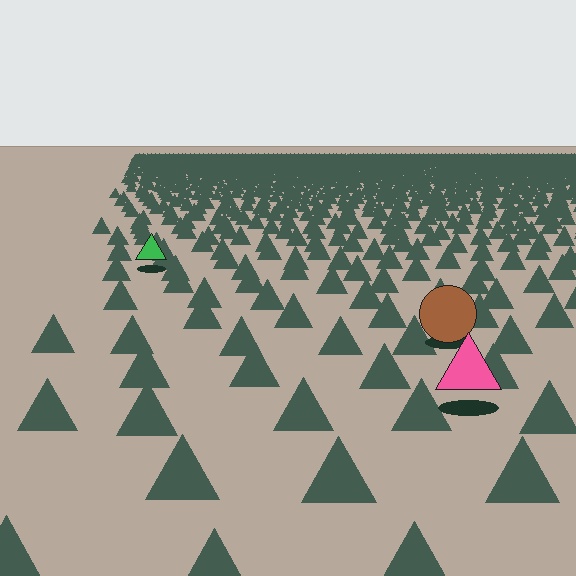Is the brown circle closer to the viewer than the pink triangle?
No. The pink triangle is closer — you can tell from the texture gradient: the ground texture is coarser near it.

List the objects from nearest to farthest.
From nearest to farthest: the pink triangle, the brown circle, the green triangle.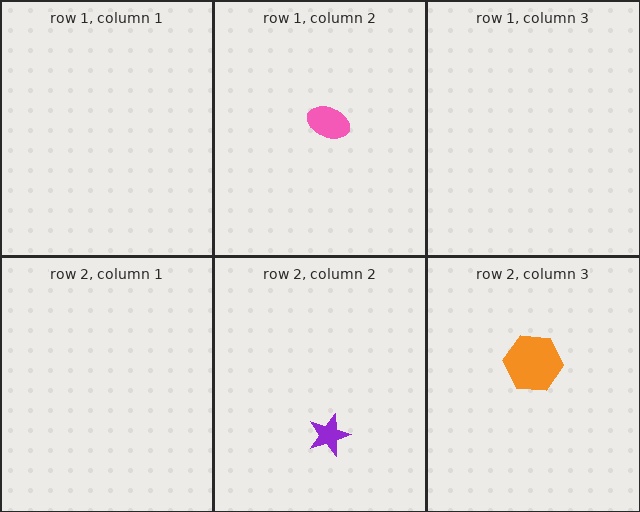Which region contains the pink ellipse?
The row 1, column 2 region.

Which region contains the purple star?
The row 2, column 2 region.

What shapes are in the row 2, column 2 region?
The purple star.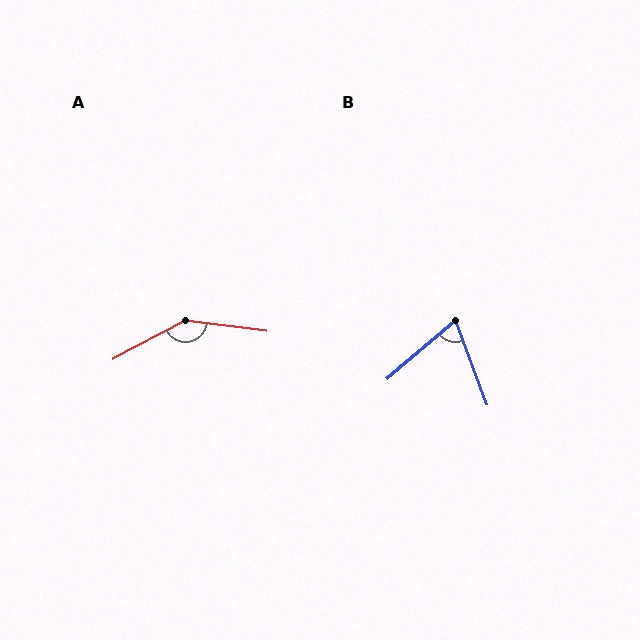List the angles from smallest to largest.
B (70°), A (145°).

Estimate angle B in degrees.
Approximately 70 degrees.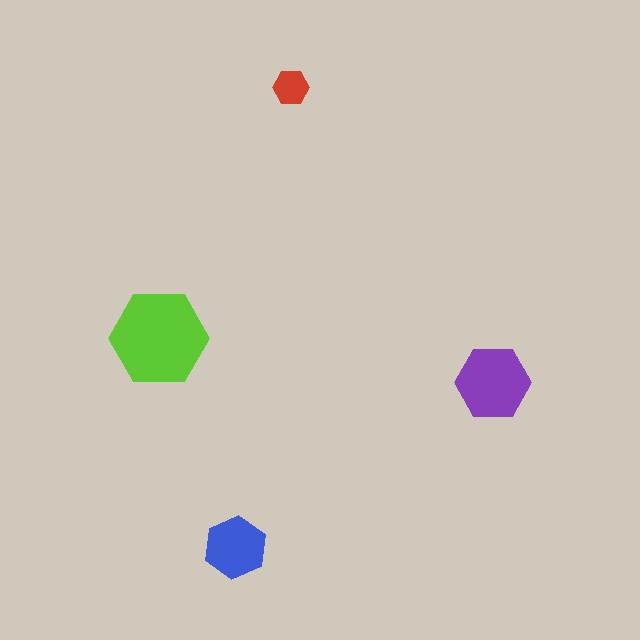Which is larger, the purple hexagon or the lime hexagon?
The lime one.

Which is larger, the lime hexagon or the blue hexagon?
The lime one.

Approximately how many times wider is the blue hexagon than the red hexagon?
About 2 times wider.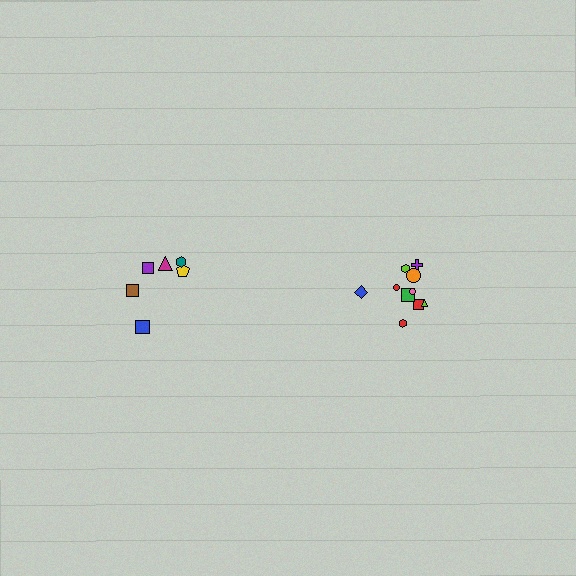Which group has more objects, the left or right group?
The right group.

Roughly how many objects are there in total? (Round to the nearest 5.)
Roughly 15 objects in total.